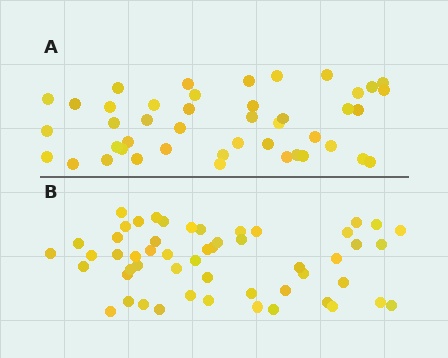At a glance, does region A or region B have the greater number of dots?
Region B (the bottom region) has more dots.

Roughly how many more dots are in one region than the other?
Region B has roughly 8 or so more dots than region A.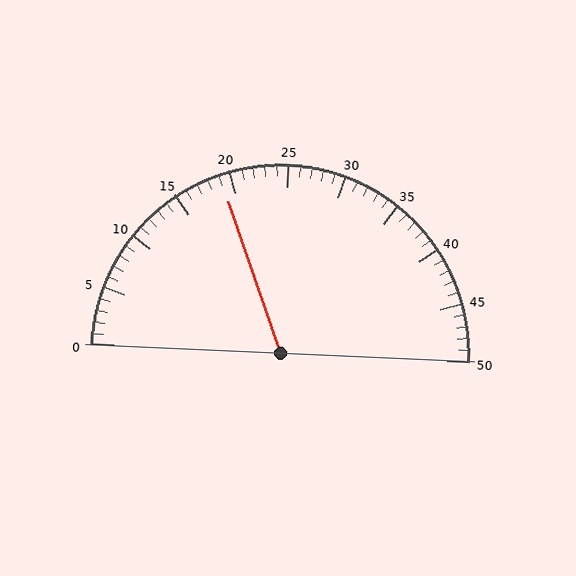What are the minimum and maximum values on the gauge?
The gauge ranges from 0 to 50.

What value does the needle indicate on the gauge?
The needle indicates approximately 19.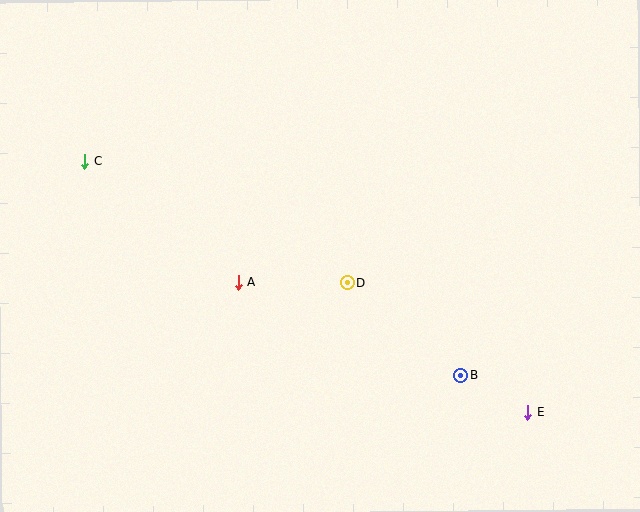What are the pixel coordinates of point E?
Point E is at (528, 412).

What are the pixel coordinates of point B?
Point B is at (461, 375).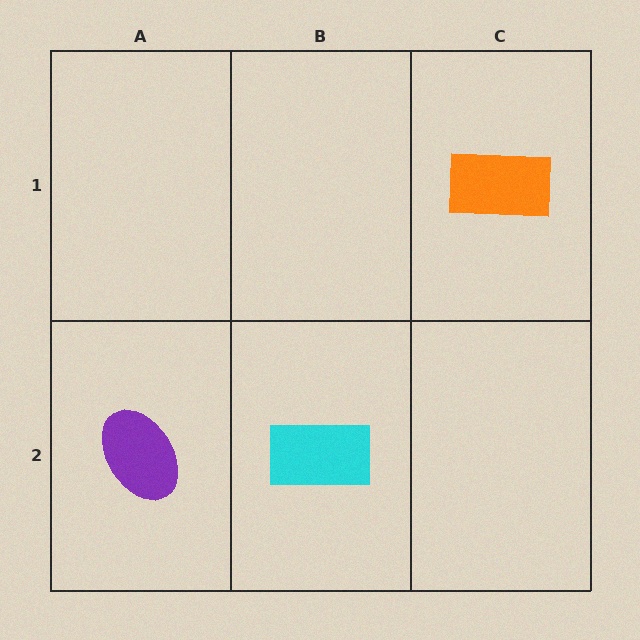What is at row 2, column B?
A cyan rectangle.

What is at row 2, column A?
A purple ellipse.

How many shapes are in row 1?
1 shape.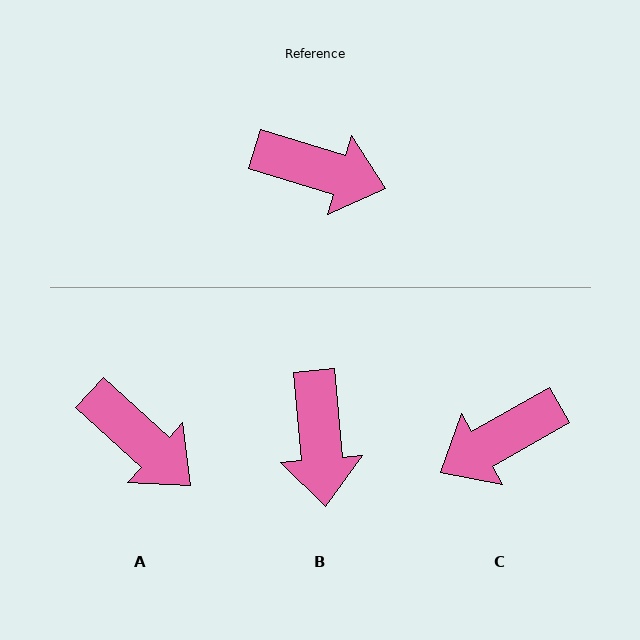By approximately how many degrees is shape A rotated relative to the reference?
Approximately 26 degrees clockwise.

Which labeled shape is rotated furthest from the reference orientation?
C, about 133 degrees away.